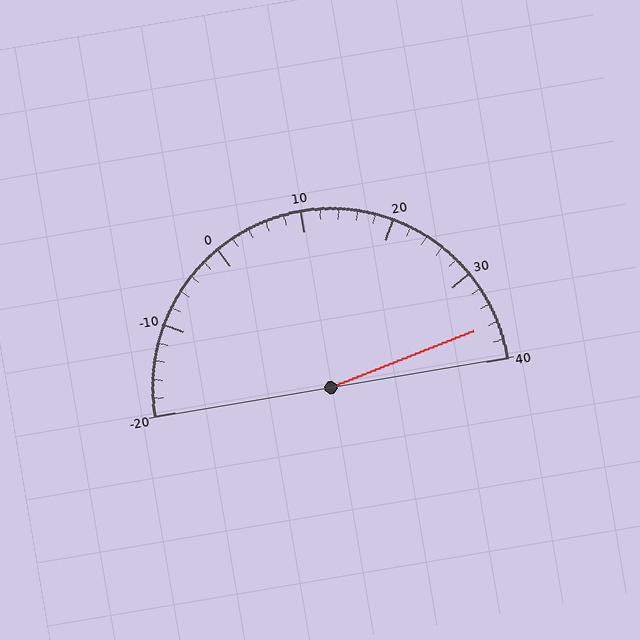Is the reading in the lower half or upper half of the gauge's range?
The reading is in the upper half of the range (-20 to 40).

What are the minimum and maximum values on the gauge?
The gauge ranges from -20 to 40.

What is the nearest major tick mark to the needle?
The nearest major tick mark is 40.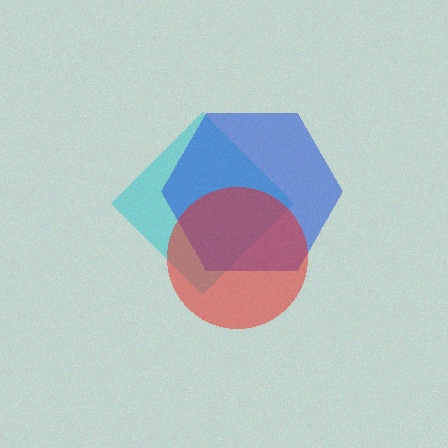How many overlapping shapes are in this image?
There are 3 overlapping shapes in the image.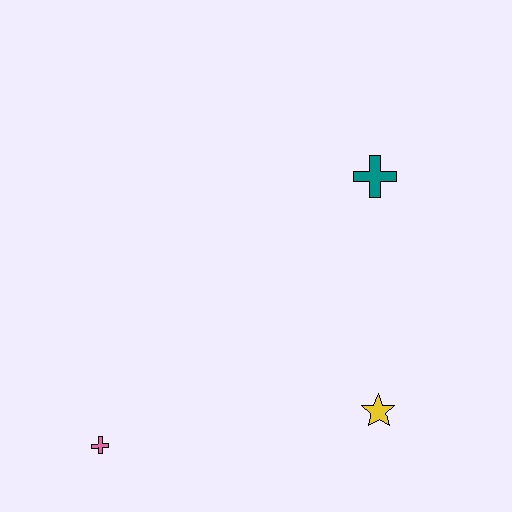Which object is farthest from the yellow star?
The pink cross is farthest from the yellow star.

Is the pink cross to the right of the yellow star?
No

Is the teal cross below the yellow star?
No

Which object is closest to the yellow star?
The teal cross is closest to the yellow star.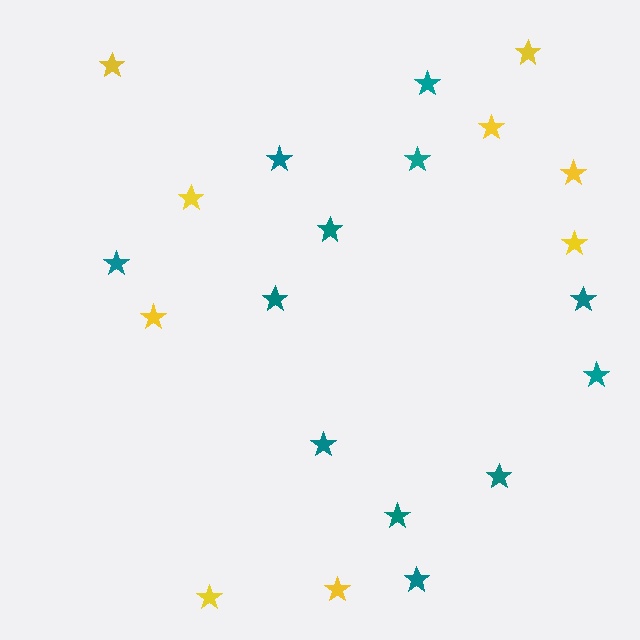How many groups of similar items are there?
There are 2 groups: one group of yellow stars (9) and one group of teal stars (12).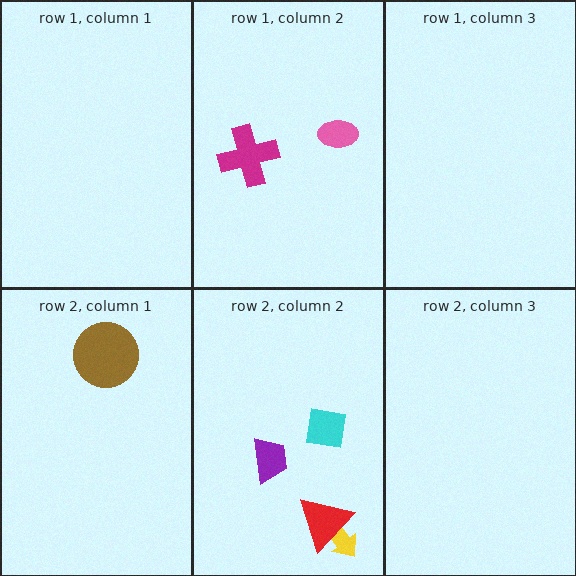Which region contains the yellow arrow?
The row 2, column 2 region.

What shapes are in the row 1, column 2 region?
The pink ellipse, the magenta cross.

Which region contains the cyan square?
The row 2, column 2 region.